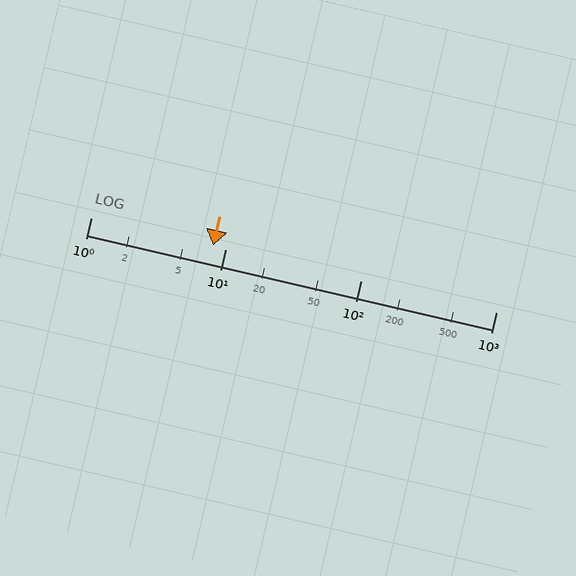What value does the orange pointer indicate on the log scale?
The pointer indicates approximately 8.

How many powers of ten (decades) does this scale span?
The scale spans 3 decades, from 1 to 1000.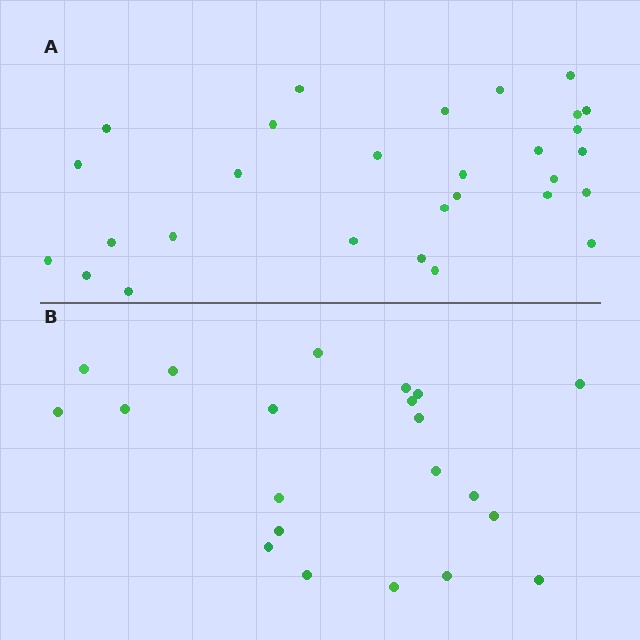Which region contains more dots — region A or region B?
Region A (the top region) has more dots.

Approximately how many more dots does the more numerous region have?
Region A has roughly 8 or so more dots than region B.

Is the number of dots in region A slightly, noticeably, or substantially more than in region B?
Region A has noticeably more, but not dramatically so. The ratio is roughly 1.4 to 1.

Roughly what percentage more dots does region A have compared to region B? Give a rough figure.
About 40% more.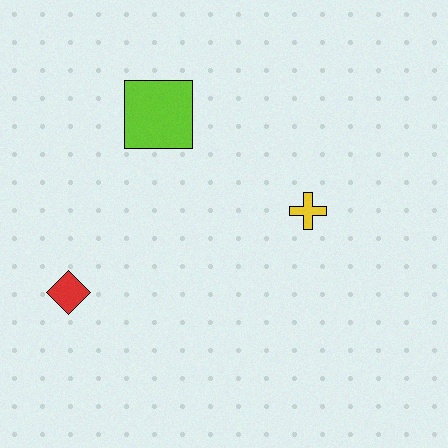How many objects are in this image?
There are 3 objects.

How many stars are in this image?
There are no stars.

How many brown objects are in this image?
There are no brown objects.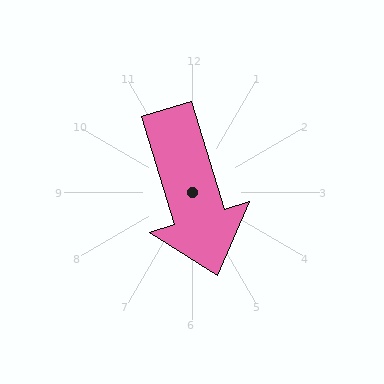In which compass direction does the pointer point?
South.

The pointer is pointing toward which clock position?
Roughly 5 o'clock.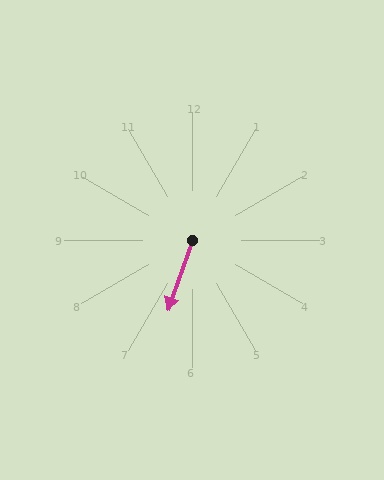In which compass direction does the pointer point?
South.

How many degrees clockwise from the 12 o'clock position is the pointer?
Approximately 199 degrees.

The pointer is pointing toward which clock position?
Roughly 7 o'clock.